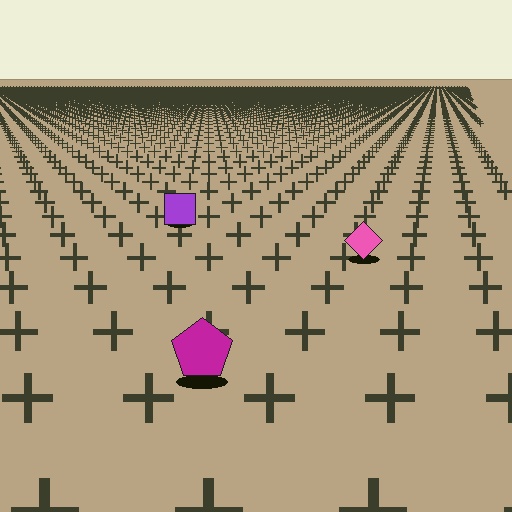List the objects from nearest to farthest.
From nearest to farthest: the magenta pentagon, the pink diamond, the purple square.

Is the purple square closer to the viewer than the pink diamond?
No. The pink diamond is closer — you can tell from the texture gradient: the ground texture is coarser near it.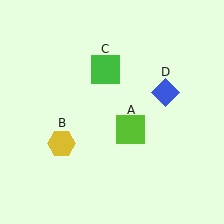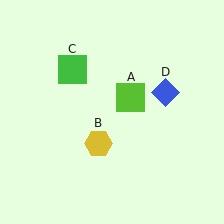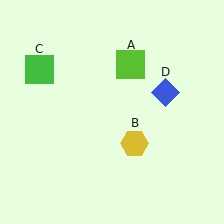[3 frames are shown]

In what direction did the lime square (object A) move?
The lime square (object A) moved up.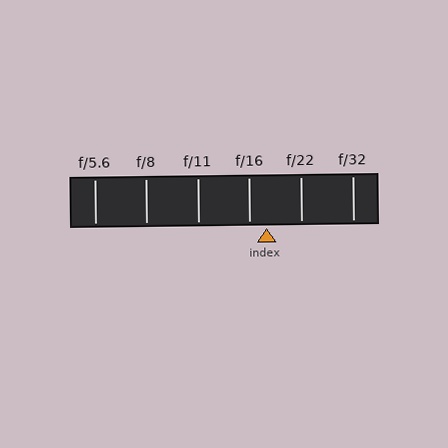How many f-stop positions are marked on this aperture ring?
There are 6 f-stop positions marked.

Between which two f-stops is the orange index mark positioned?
The index mark is between f/16 and f/22.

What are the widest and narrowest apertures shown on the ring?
The widest aperture shown is f/5.6 and the narrowest is f/32.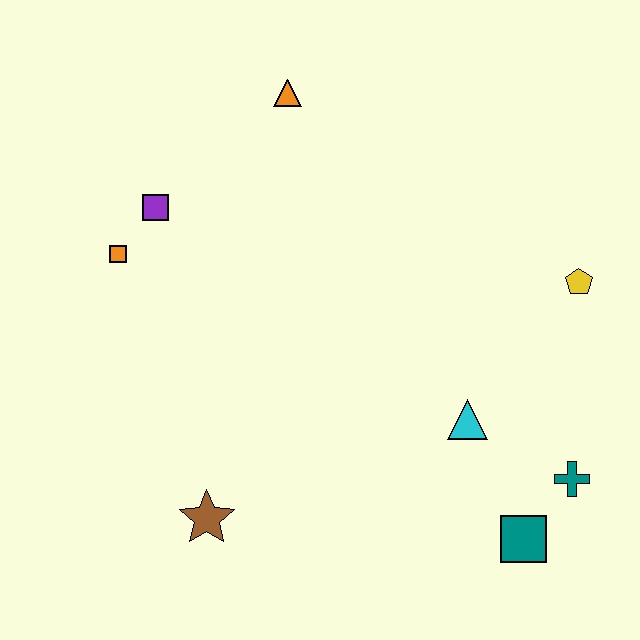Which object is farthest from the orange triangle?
The teal square is farthest from the orange triangle.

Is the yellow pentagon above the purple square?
No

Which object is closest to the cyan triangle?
The teal cross is closest to the cyan triangle.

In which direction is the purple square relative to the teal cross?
The purple square is to the left of the teal cross.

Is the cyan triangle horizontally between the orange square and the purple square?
No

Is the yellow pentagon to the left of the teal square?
No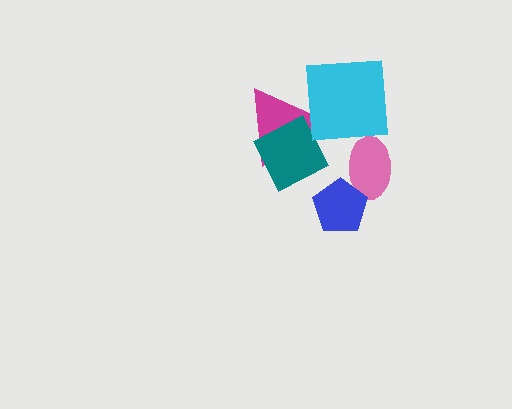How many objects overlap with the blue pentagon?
1 object overlaps with the blue pentagon.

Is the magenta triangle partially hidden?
Yes, it is partially covered by another shape.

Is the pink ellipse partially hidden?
Yes, it is partially covered by another shape.